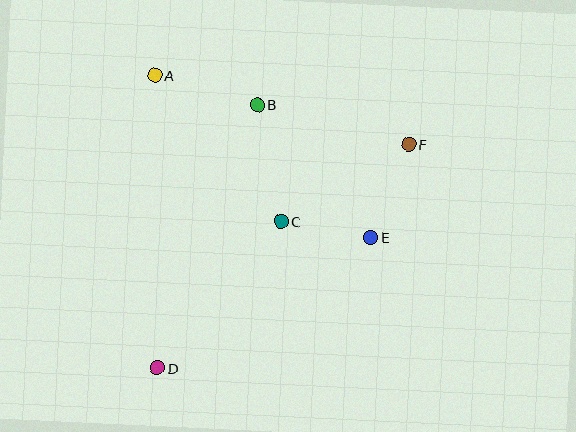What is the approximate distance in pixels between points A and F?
The distance between A and F is approximately 263 pixels.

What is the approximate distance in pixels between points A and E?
The distance between A and E is approximately 270 pixels.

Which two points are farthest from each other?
Points D and F are farthest from each other.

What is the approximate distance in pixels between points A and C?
The distance between A and C is approximately 193 pixels.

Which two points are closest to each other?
Points C and E are closest to each other.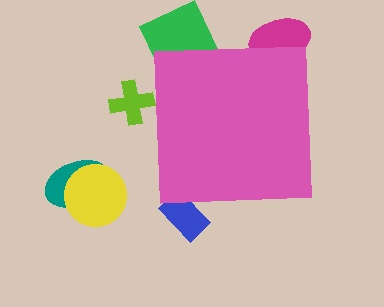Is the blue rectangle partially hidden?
Yes, the blue rectangle is partially hidden behind the pink square.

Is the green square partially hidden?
Yes, the green square is partially hidden behind the pink square.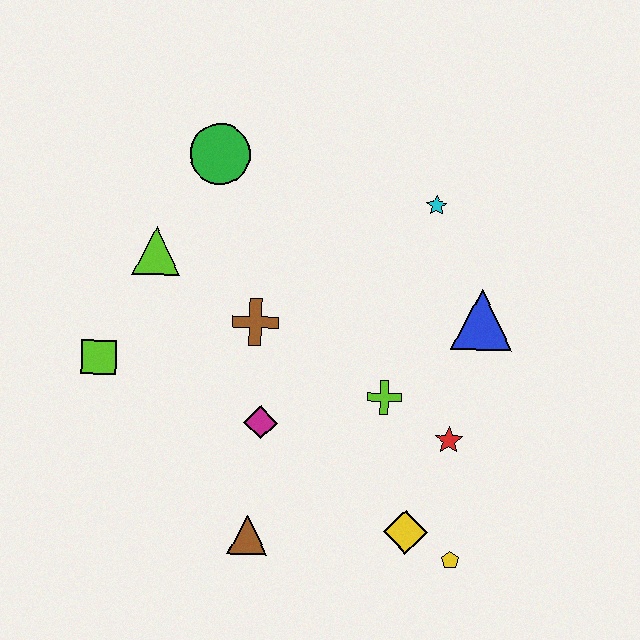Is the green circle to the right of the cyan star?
No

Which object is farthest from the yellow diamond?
The green circle is farthest from the yellow diamond.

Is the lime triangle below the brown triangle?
No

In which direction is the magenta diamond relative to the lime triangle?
The magenta diamond is below the lime triangle.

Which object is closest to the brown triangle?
The magenta diamond is closest to the brown triangle.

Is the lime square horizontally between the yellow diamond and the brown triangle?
No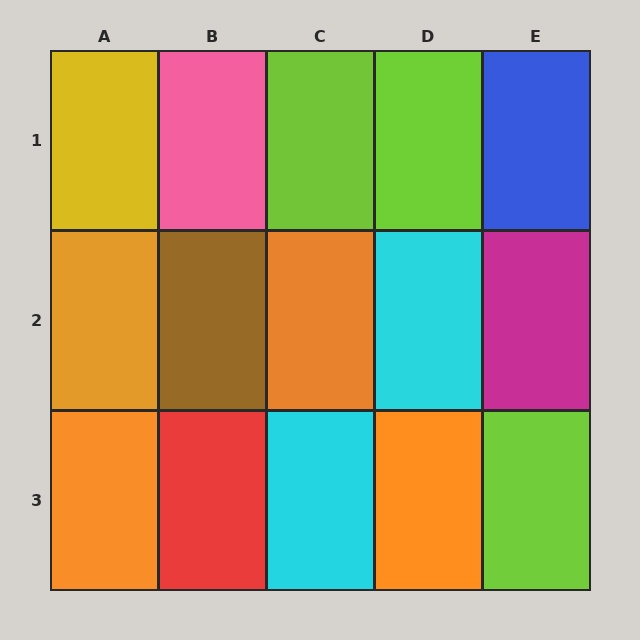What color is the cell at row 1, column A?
Yellow.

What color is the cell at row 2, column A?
Orange.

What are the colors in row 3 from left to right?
Orange, red, cyan, orange, lime.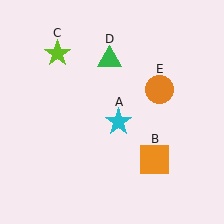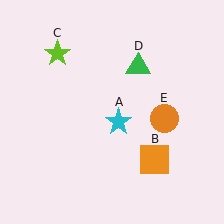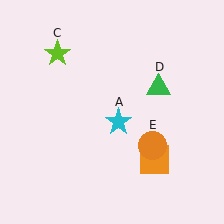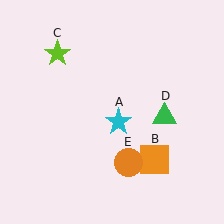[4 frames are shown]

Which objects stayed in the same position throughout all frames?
Cyan star (object A) and orange square (object B) and lime star (object C) remained stationary.